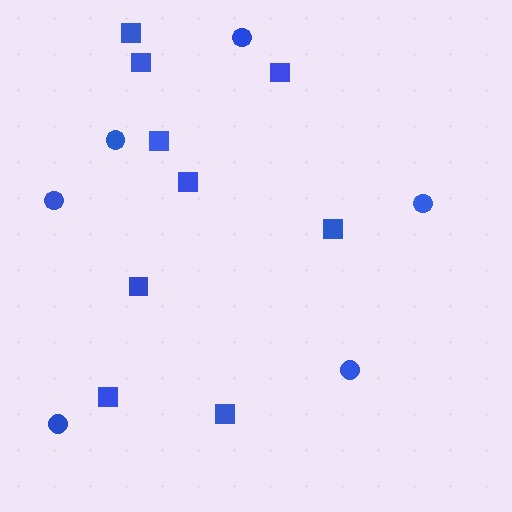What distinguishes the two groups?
There are 2 groups: one group of circles (6) and one group of squares (9).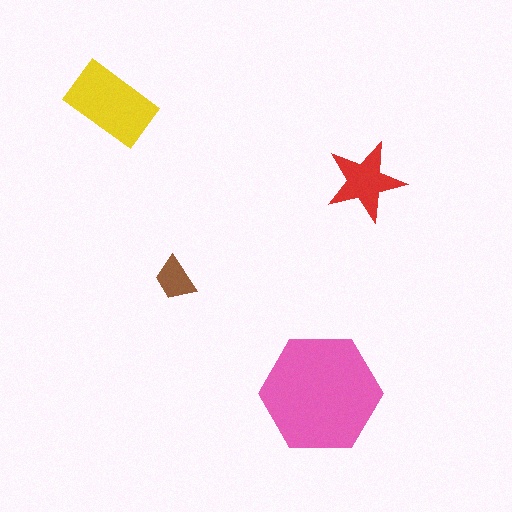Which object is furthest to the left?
The yellow rectangle is leftmost.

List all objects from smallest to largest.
The brown trapezoid, the red star, the yellow rectangle, the pink hexagon.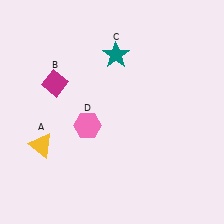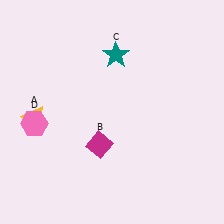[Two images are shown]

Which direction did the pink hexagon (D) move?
The pink hexagon (D) moved left.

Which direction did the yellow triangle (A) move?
The yellow triangle (A) moved up.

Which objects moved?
The objects that moved are: the yellow triangle (A), the magenta diamond (B), the pink hexagon (D).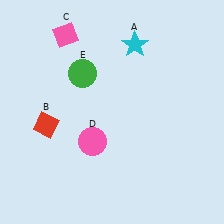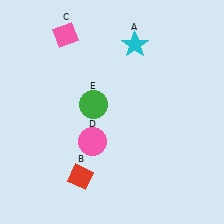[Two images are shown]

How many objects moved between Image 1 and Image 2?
2 objects moved between the two images.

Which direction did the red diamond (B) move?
The red diamond (B) moved down.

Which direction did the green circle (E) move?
The green circle (E) moved down.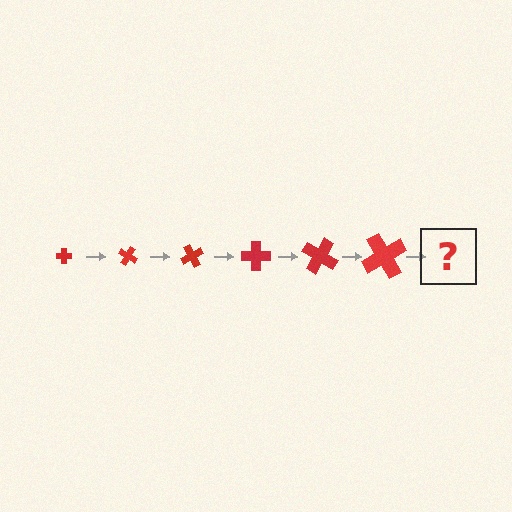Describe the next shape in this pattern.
It should be a cross, larger than the previous one and rotated 180 degrees from the start.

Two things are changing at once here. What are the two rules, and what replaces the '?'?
The two rules are that the cross grows larger each step and it rotates 30 degrees each step. The '?' should be a cross, larger than the previous one and rotated 180 degrees from the start.